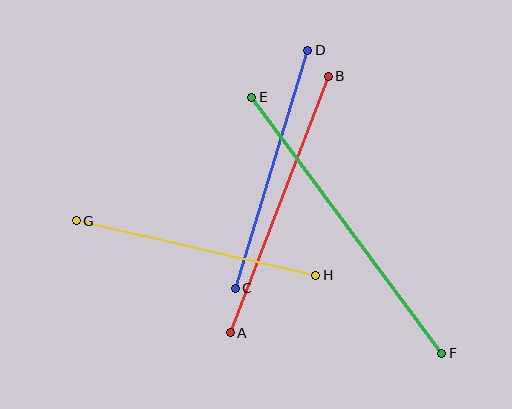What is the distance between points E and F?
The distance is approximately 318 pixels.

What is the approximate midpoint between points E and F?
The midpoint is at approximately (347, 225) pixels.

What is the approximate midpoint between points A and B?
The midpoint is at approximately (279, 204) pixels.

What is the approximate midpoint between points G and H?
The midpoint is at approximately (196, 248) pixels.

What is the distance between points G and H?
The distance is approximately 245 pixels.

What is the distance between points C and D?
The distance is approximately 249 pixels.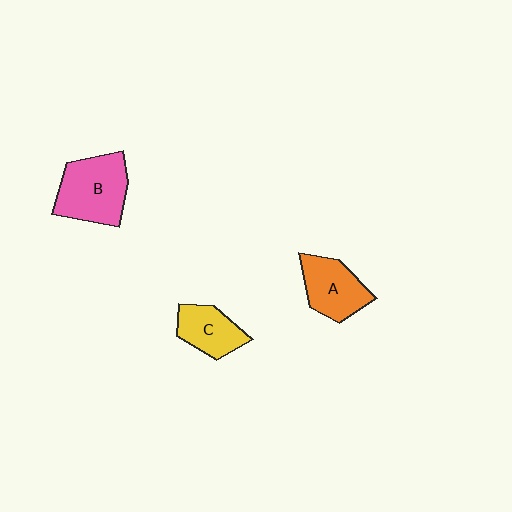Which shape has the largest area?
Shape B (pink).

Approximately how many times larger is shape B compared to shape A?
Approximately 1.3 times.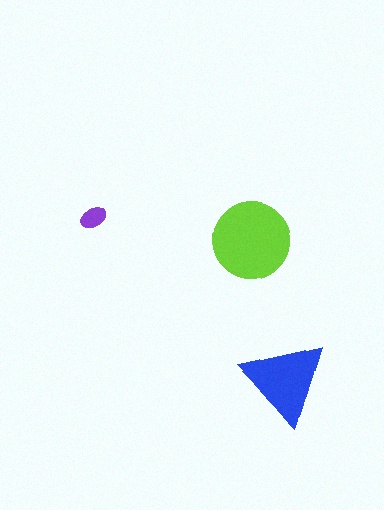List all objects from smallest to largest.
The purple ellipse, the blue triangle, the lime circle.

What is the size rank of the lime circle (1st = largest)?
1st.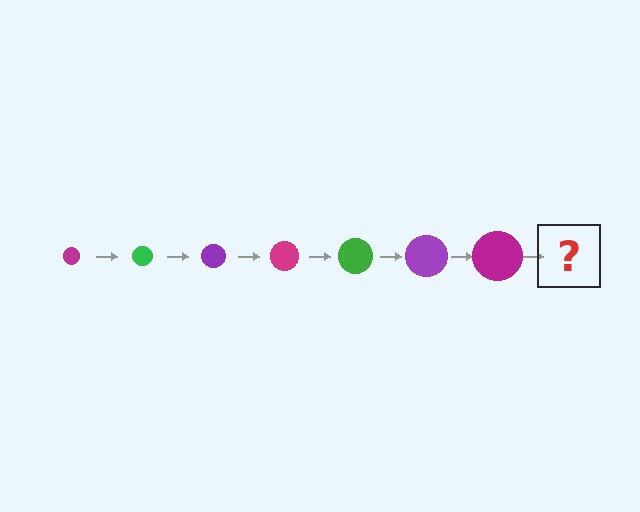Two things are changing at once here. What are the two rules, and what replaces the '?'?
The two rules are that the circle grows larger each step and the color cycles through magenta, green, and purple. The '?' should be a green circle, larger than the previous one.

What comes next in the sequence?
The next element should be a green circle, larger than the previous one.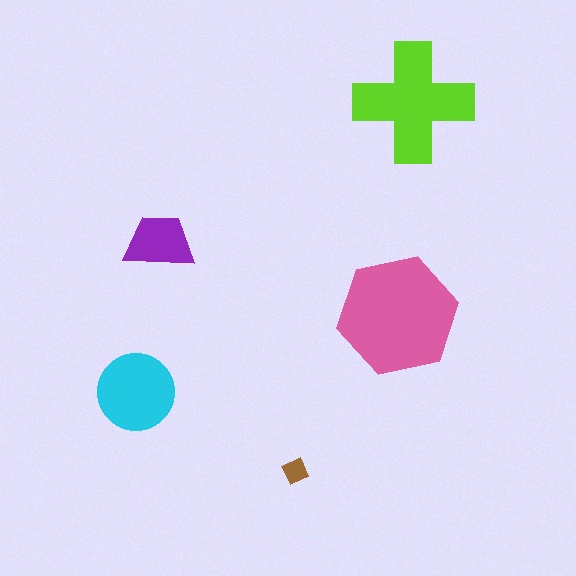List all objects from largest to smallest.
The pink hexagon, the lime cross, the cyan circle, the purple trapezoid, the brown diamond.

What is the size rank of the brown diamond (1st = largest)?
5th.